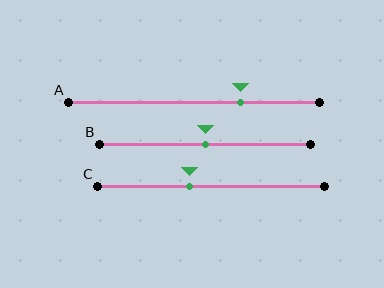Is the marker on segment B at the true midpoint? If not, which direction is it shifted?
Yes, the marker on segment B is at the true midpoint.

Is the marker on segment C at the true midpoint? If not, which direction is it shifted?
No, the marker on segment C is shifted to the left by about 9% of the segment length.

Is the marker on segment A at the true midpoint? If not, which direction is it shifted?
No, the marker on segment A is shifted to the right by about 19% of the segment length.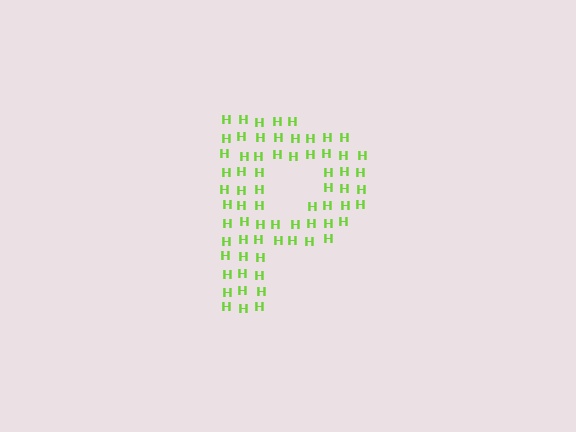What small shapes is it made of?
It is made of small letter H's.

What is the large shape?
The large shape is the letter P.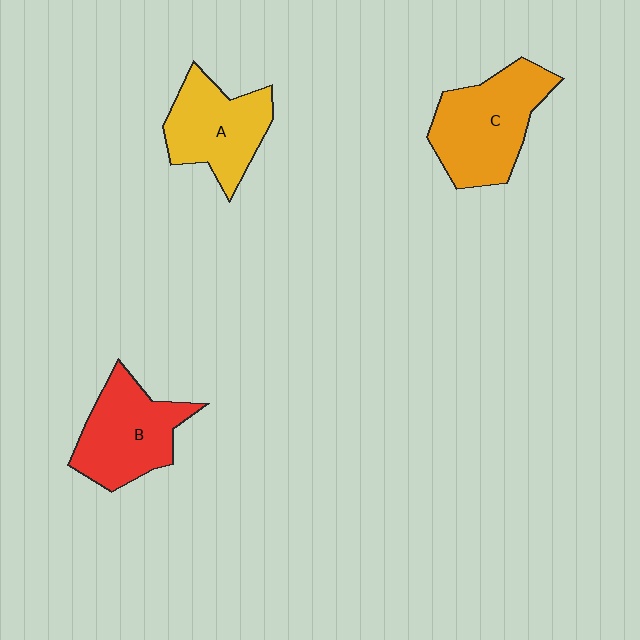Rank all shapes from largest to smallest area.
From largest to smallest: C (orange), B (red), A (yellow).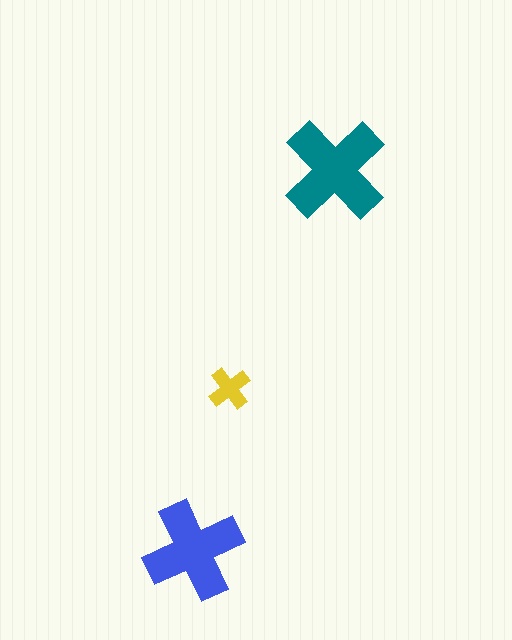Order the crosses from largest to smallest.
the teal one, the blue one, the yellow one.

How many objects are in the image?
There are 3 objects in the image.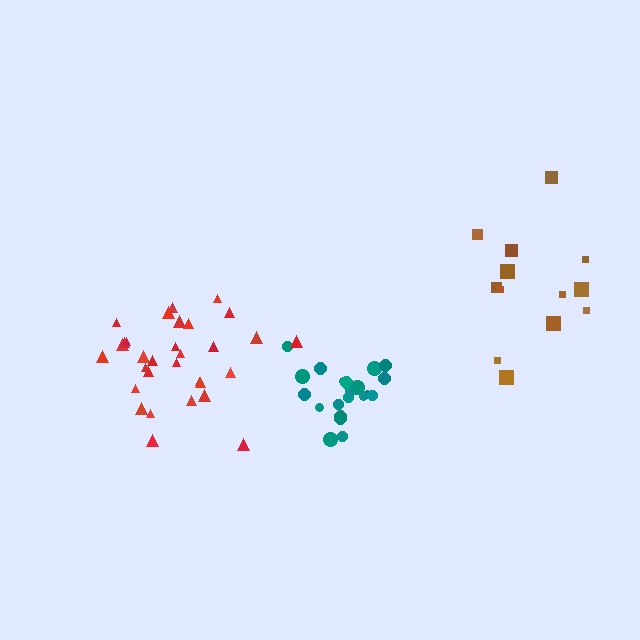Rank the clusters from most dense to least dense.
teal, red, brown.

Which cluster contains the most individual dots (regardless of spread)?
Red (31).